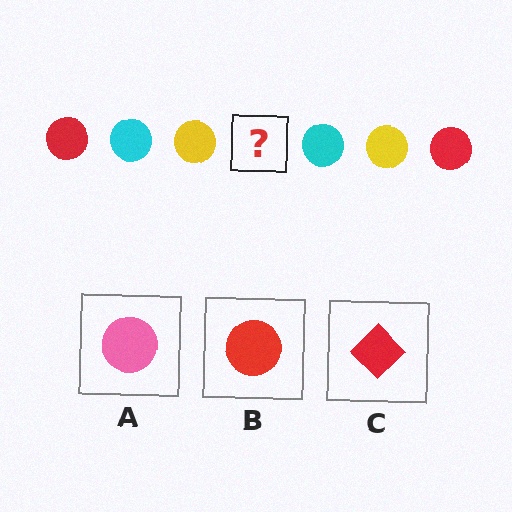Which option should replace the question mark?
Option B.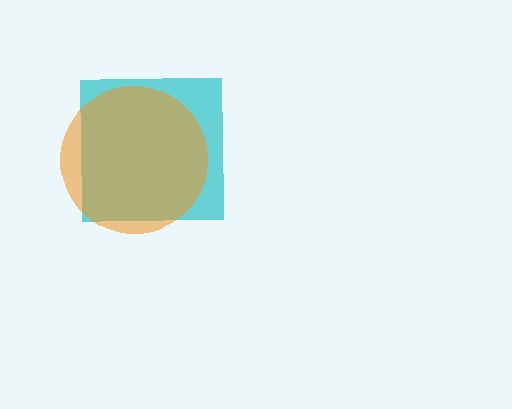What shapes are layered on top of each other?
The layered shapes are: a cyan square, an orange circle.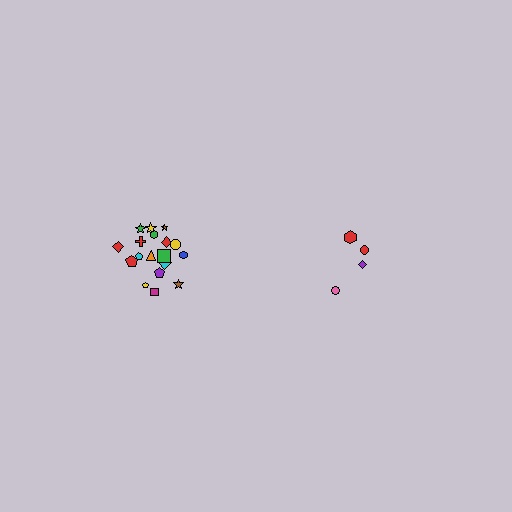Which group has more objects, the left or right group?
The left group.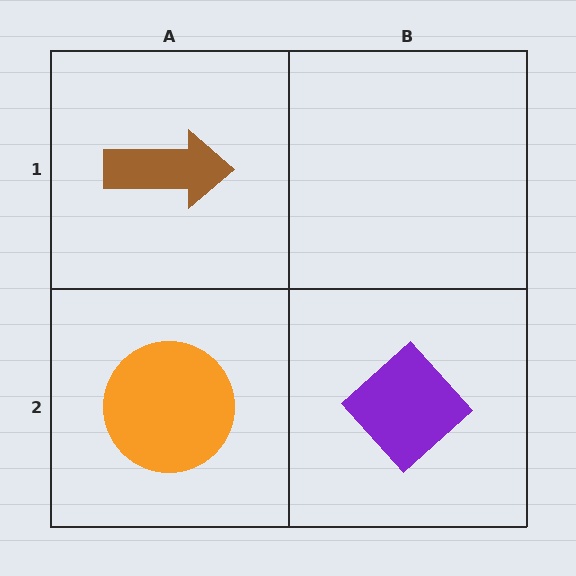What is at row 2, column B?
A purple diamond.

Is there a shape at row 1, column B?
No, that cell is empty.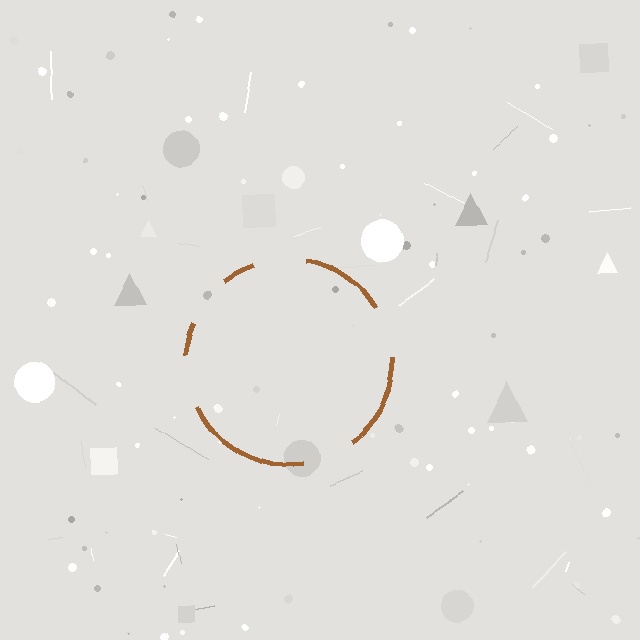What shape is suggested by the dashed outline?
The dashed outline suggests a circle.